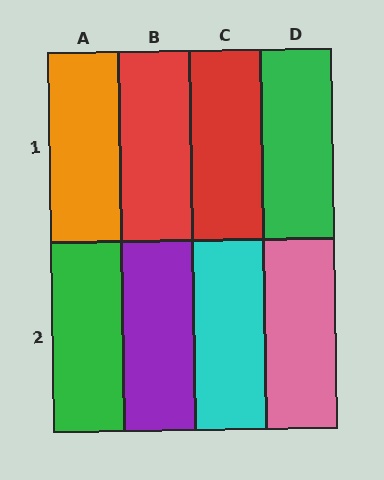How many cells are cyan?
1 cell is cyan.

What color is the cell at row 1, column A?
Orange.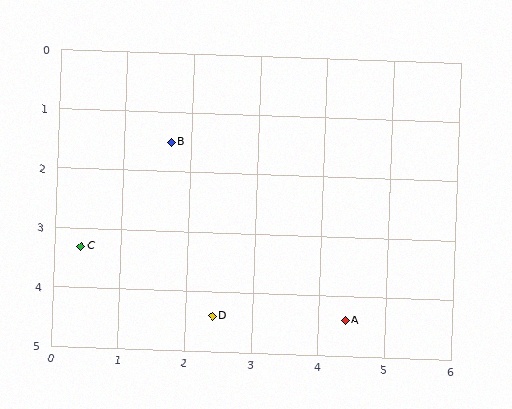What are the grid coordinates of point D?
Point D is at approximately (2.4, 4.4).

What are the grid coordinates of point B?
Point B is at approximately (1.7, 1.5).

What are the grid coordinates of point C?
Point C is at approximately (0.4, 3.3).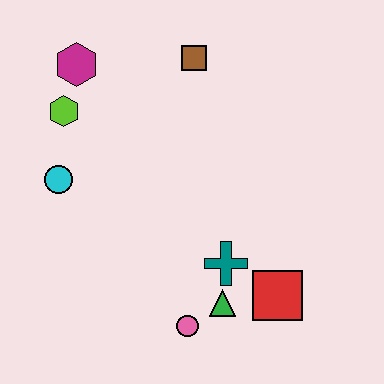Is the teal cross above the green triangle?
Yes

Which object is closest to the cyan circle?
The lime hexagon is closest to the cyan circle.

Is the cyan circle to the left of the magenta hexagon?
Yes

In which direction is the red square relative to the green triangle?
The red square is to the right of the green triangle.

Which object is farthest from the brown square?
The pink circle is farthest from the brown square.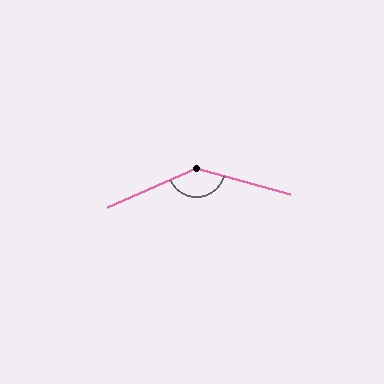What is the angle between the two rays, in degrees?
Approximately 141 degrees.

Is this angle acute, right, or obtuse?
It is obtuse.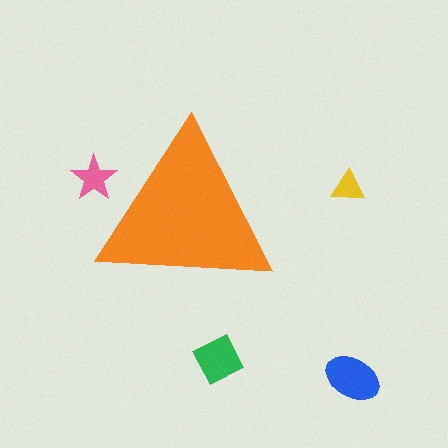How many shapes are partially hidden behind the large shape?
1 shape is partially hidden.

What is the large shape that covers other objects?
An orange triangle.